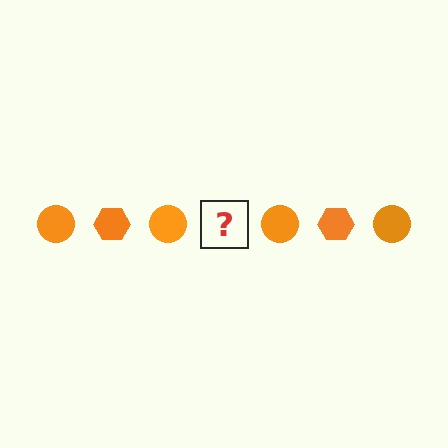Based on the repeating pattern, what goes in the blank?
The blank should be an orange hexagon.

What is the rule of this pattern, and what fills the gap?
The rule is that the pattern cycles through circle, hexagon shapes in orange. The gap should be filled with an orange hexagon.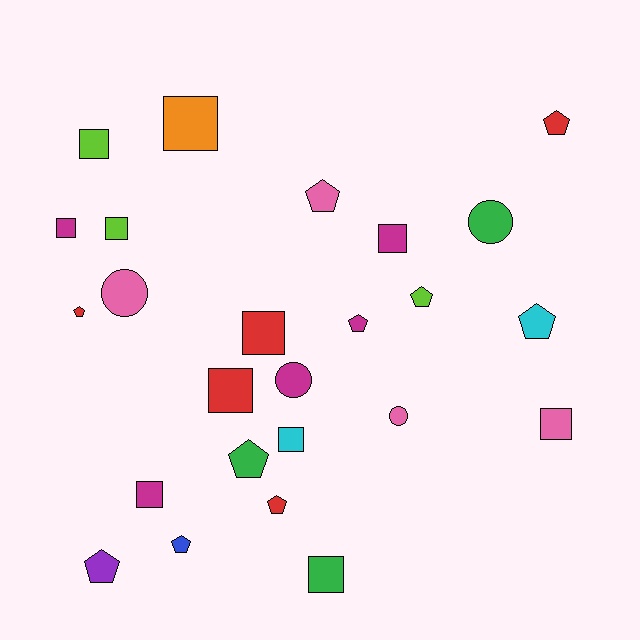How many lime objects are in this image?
There are 3 lime objects.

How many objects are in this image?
There are 25 objects.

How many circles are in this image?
There are 4 circles.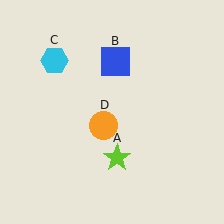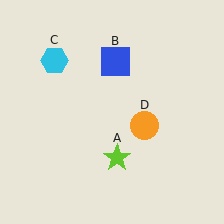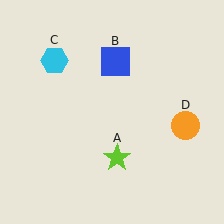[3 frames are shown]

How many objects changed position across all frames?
1 object changed position: orange circle (object D).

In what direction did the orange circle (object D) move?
The orange circle (object D) moved right.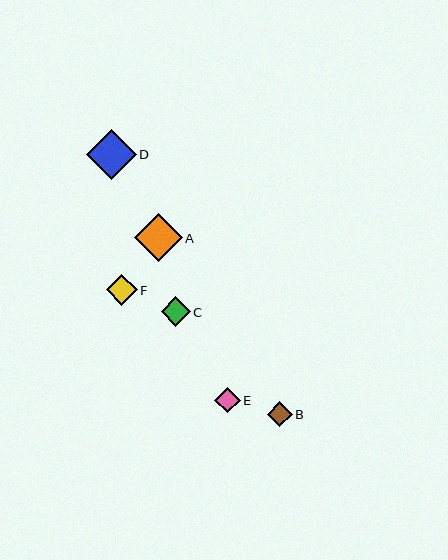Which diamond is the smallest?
Diamond B is the smallest with a size of approximately 25 pixels.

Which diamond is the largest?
Diamond D is the largest with a size of approximately 50 pixels.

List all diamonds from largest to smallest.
From largest to smallest: D, A, F, C, E, B.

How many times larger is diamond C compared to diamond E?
Diamond C is approximately 1.2 times the size of diamond E.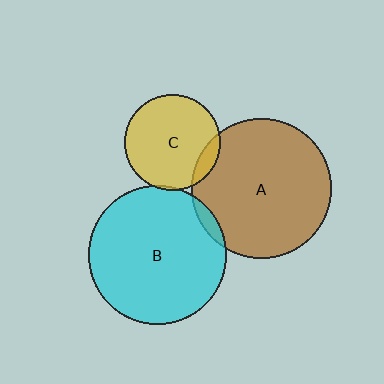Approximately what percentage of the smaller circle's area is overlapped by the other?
Approximately 10%.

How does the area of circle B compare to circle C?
Approximately 2.1 times.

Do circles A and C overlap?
Yes.